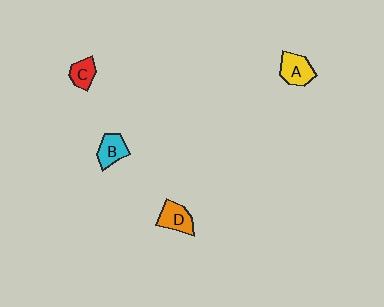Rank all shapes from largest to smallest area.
From largest to smallest: A (yellow), D (orange), B (cyan), C (red).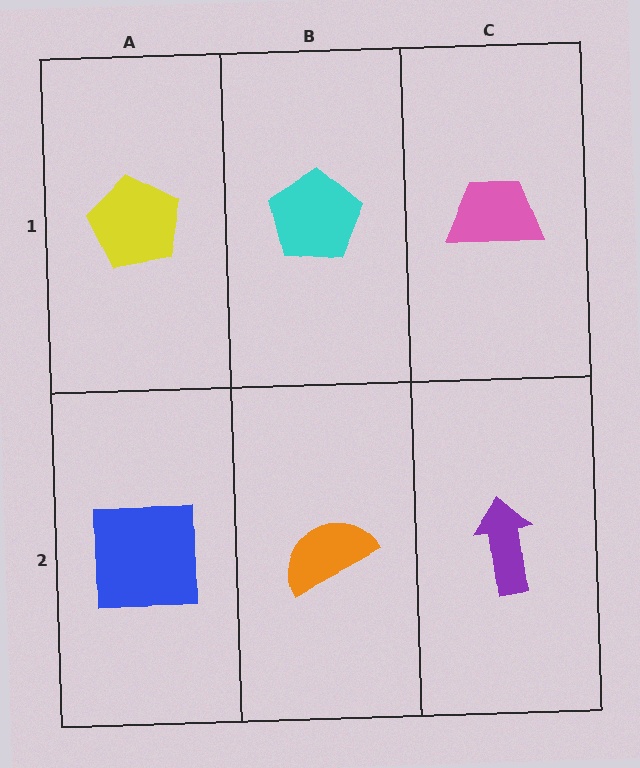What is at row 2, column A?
A blue square.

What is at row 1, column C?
A pink trapezoid.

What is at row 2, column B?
An orange semicircle.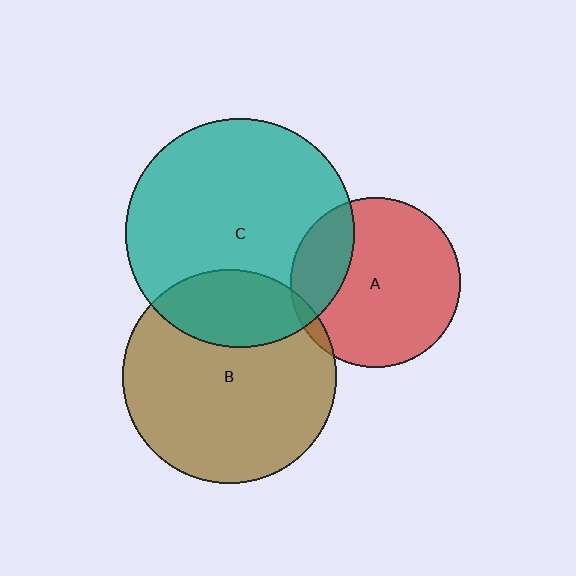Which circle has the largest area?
Circle C (teal).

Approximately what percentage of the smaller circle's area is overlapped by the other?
Approximately 25%.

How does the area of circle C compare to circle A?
Approximately 1.8 times.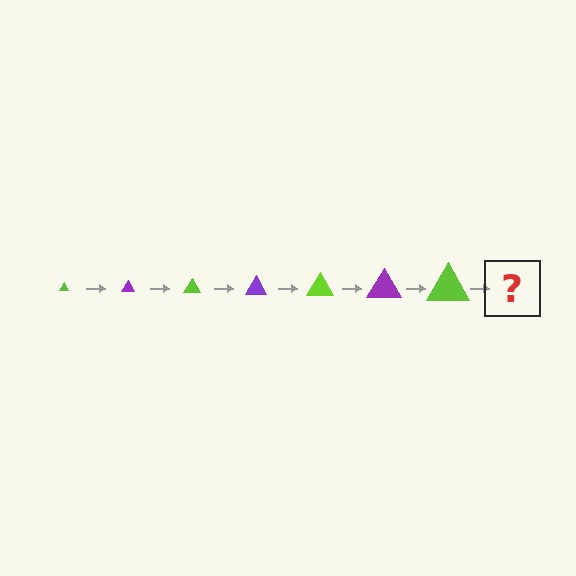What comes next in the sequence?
The next element should be a purple triangle, larger than the previous one.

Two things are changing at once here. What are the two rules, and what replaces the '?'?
The two rules are that the triangle grows larger each step and the color cycles through lime and purple. The '?' should be a purple triangle, larger than the previous one.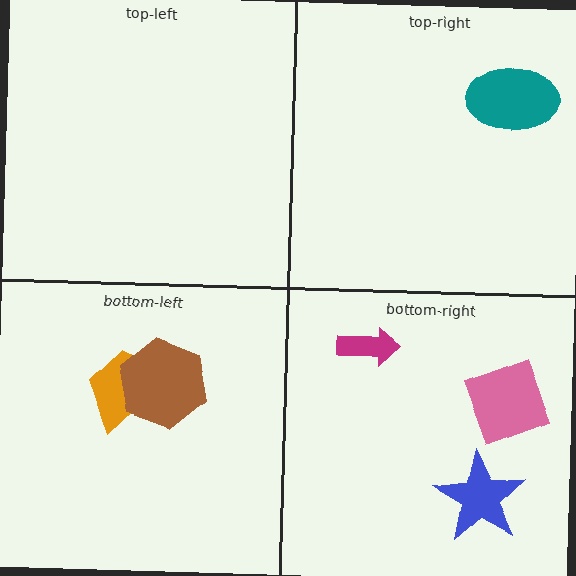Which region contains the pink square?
The bottom-right region.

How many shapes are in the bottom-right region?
3.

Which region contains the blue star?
The bottom-right region.